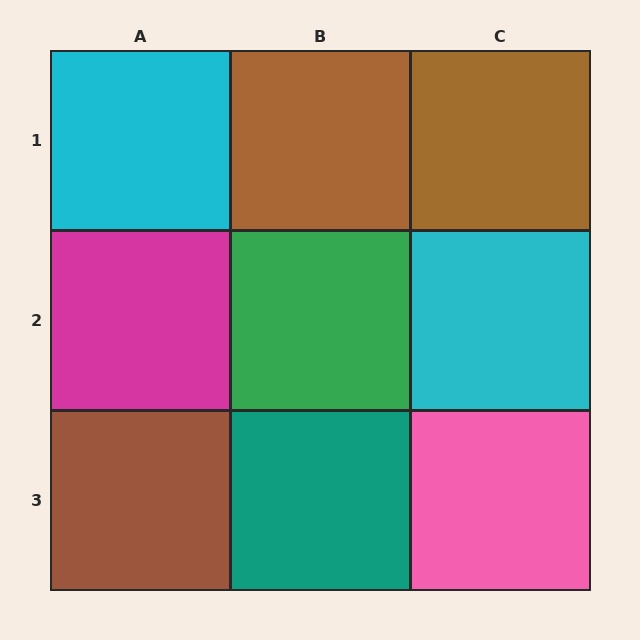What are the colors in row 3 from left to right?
Brown, teal, pink.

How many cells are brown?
3 cells are brown.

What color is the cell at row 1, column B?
Brown.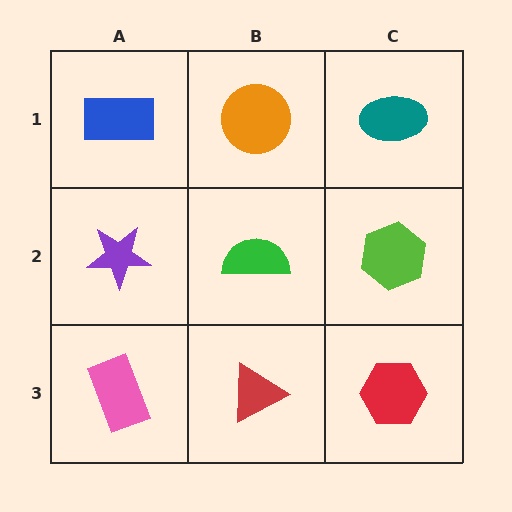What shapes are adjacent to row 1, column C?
A lime hexagon (row 2, column C), an orange circle (row 1, column B).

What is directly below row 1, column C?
A lime hexagon.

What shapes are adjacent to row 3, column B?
A green semicircle (row 2, column B), a pink rectangle (row 3, column A), a red hexagon (row 3, column C).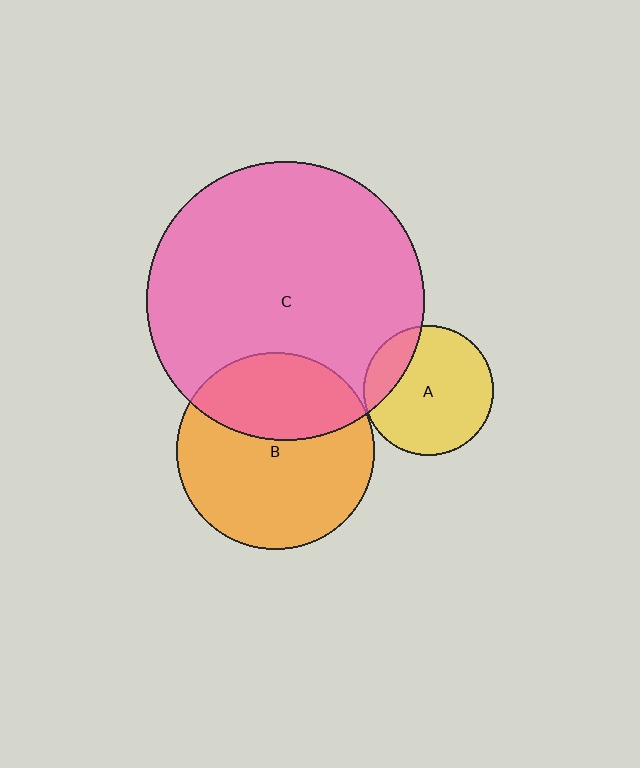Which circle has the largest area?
Circle C (pink).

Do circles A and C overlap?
Yes.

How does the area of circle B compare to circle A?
Approximately 2.3 times.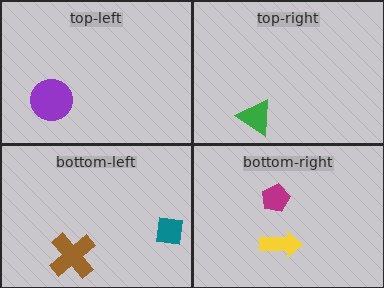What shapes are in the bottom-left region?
The teal square, the brown cross.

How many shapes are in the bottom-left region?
2.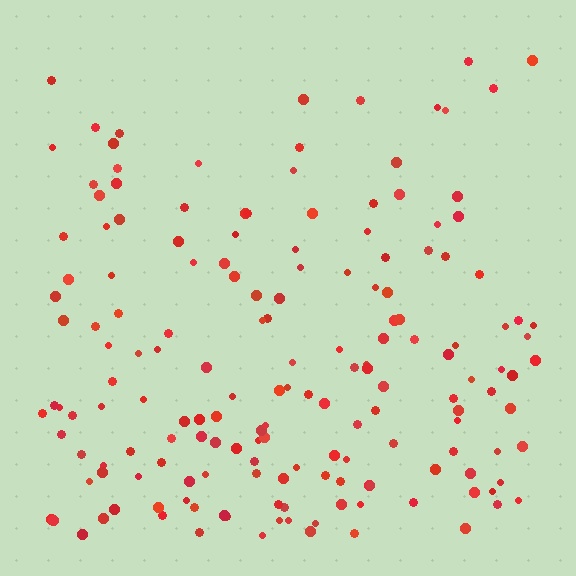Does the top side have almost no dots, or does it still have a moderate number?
Still a moderate number, just noticeably fewer than the bottom.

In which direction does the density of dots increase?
From top to bottom, with the bottom side densest.